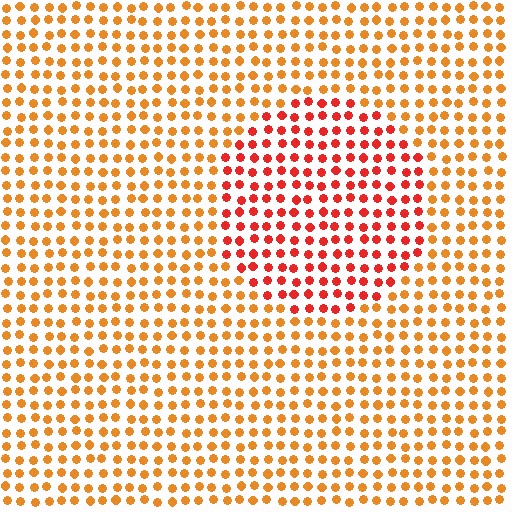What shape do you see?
I see a circle.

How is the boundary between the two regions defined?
The boundary is defined purely by a slight shift in hue (about 31 degrees). Spacing, size, and orientation are identical on both sides.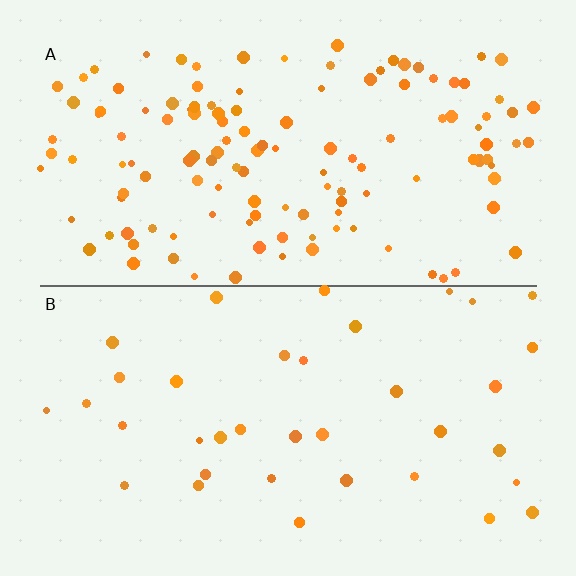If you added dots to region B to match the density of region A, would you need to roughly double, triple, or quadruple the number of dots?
Approximately quadruple.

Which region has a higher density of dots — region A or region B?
A (the top).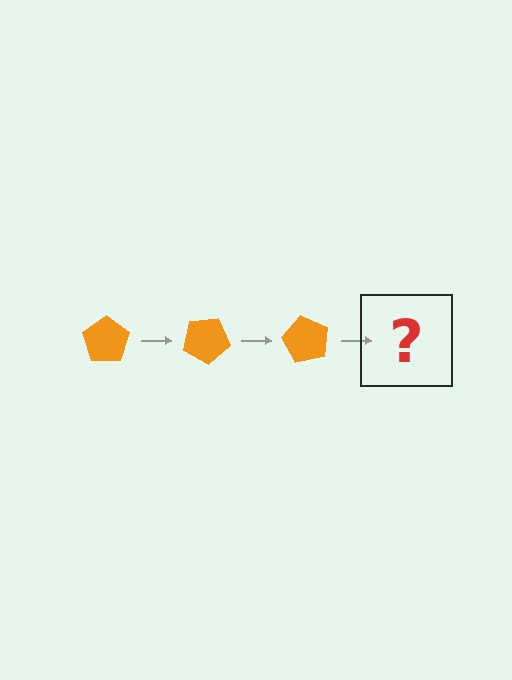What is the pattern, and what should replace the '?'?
The pattern is that the pentagon rotates 30 degrees each step. The '?' should be an orange pentagon rotated 90 degrees.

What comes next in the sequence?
The next element should be an orange pentagon rotated 90 degrees.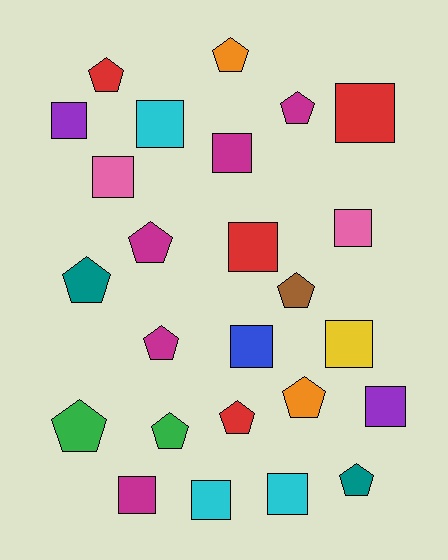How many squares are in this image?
There are 13 squares.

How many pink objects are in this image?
There are 2 pink objects.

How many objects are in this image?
There are 25 objects.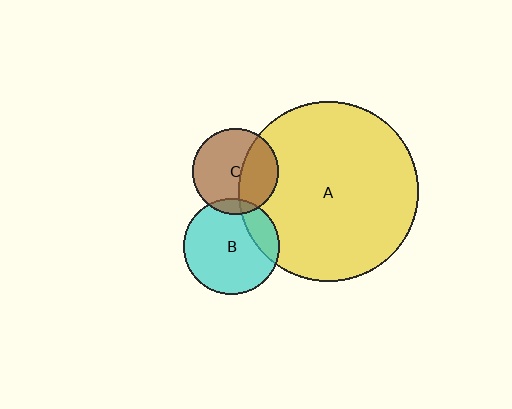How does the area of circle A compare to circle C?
Approximately 4.4 times.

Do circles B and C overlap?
Yes.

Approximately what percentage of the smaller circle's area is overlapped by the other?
Approximately 10%.